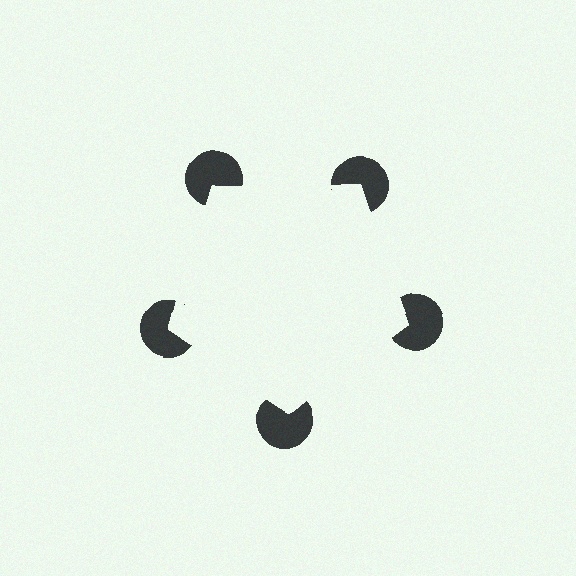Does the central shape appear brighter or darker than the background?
It typically appears slightly brighter than the background, even though no actual brightness change is drawn.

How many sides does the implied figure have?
5 sides.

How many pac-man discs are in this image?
There are 5 — one at each vertex of the illusory pentagon.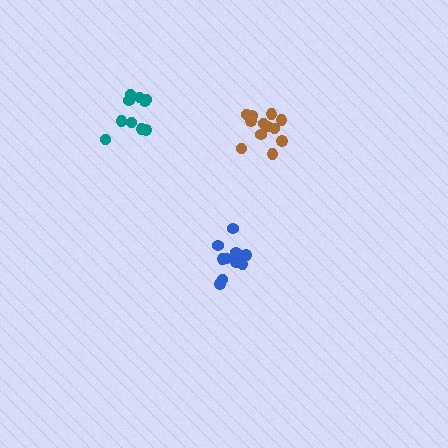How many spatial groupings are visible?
There are 3 spatial groupings.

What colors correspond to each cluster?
The clusters are colored: teal, blue, brown.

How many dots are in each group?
Group 1: 10 dots, Group 2: 11 dots, Group 3: 12 dots (33 total).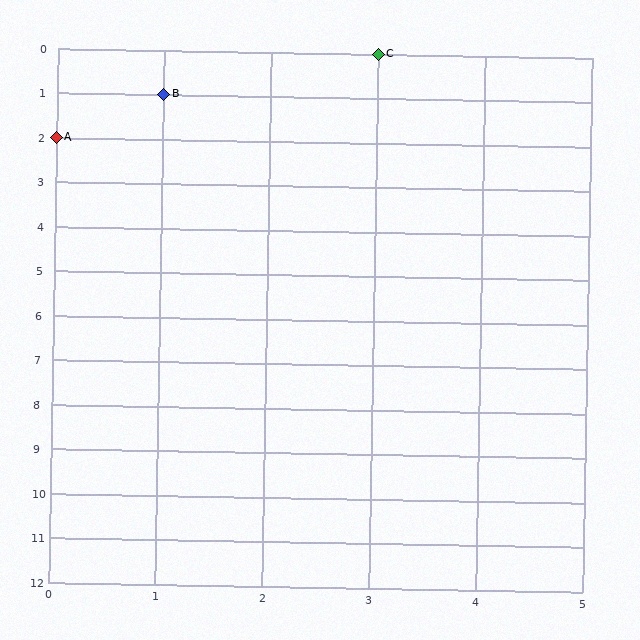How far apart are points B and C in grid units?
Points B and C are 2 columns and 1 row apart (about 2.2 grid units diagonally).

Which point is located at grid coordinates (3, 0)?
Point C is at (3, 0).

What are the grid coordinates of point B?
Point B is at grid coordinates (1, 1).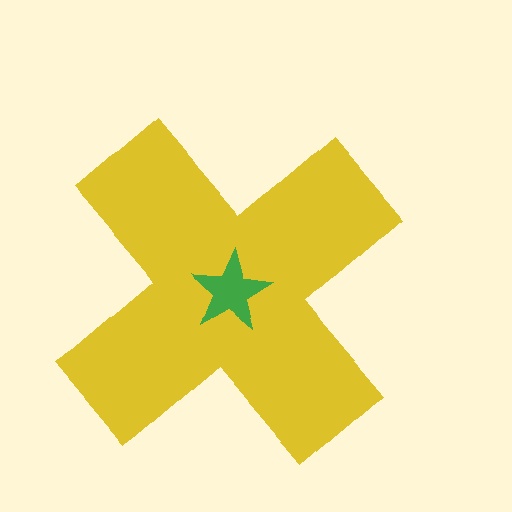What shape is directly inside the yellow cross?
The green star.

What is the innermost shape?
The green star.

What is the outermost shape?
The yellow cross.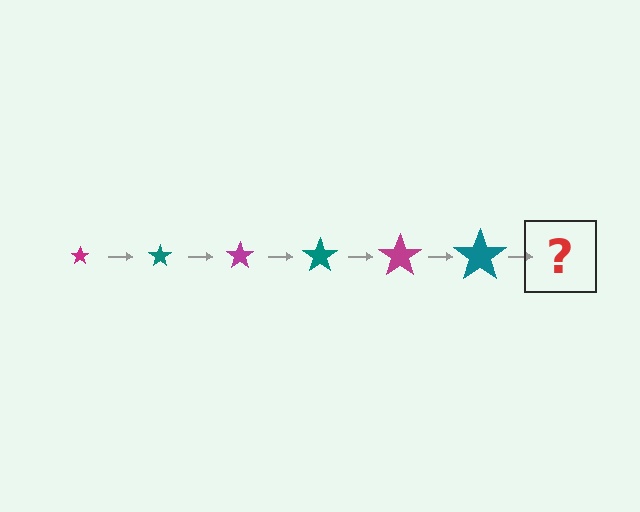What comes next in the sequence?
The next element should be a magenta star, larger than the previous one.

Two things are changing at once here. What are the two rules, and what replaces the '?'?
The two rules are that the star grows larger each step and the color cycles through magenta and teal. The '?' should be a magenta star, larger than the previous one.